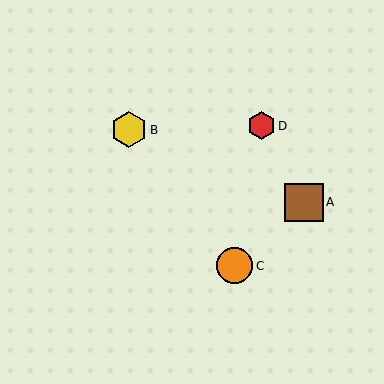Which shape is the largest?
The brown square (labeled A) is the largest.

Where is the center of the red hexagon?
The center of the red hexagon is at (261, 126).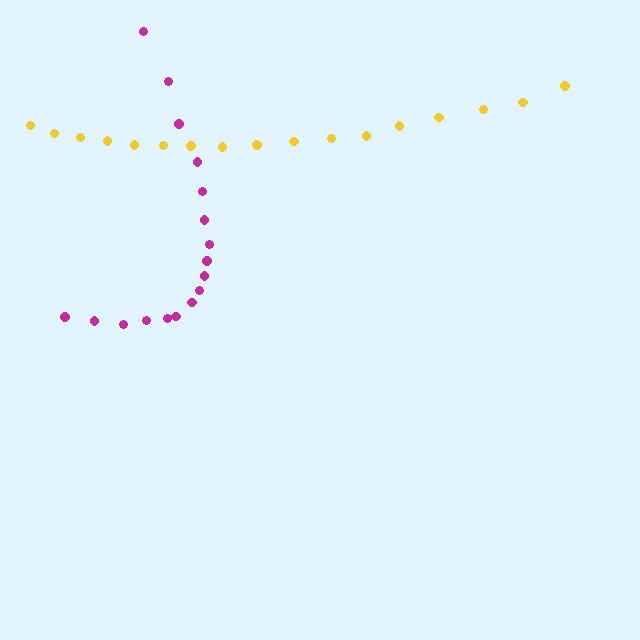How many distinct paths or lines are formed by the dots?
There are 2 distinct paths.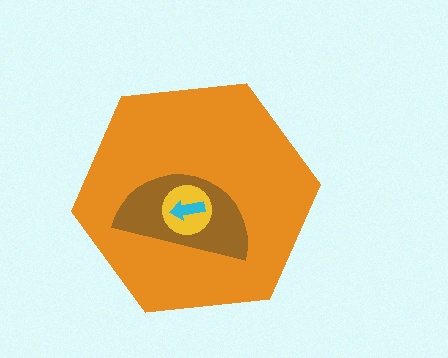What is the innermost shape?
The cyan arrow.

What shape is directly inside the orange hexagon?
The brown semicircle.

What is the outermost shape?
The orange hexagon.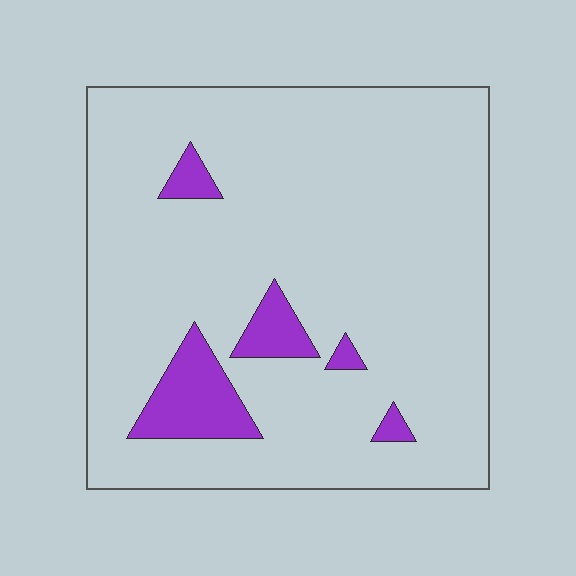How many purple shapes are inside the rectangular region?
5.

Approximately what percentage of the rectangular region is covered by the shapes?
Approximately 10%.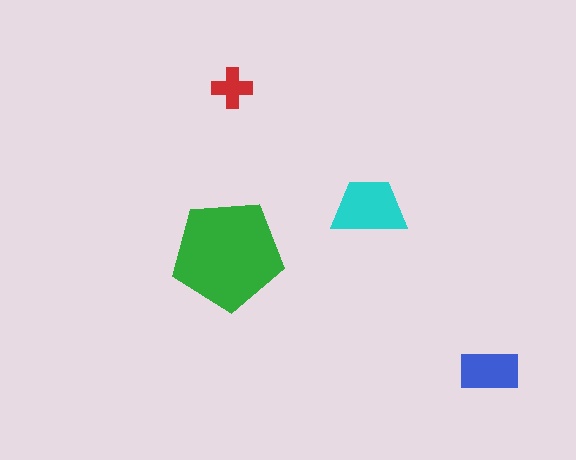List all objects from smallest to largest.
The red cross, the blue rectangle, the cyan trapezoid, the green pentagon.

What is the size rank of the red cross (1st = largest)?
4th.